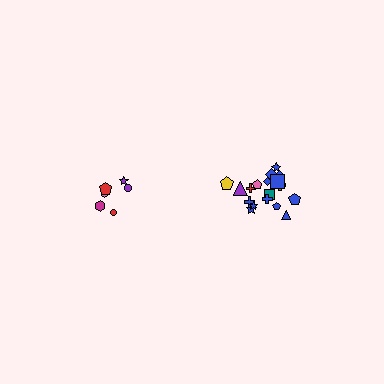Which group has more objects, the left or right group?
The right group.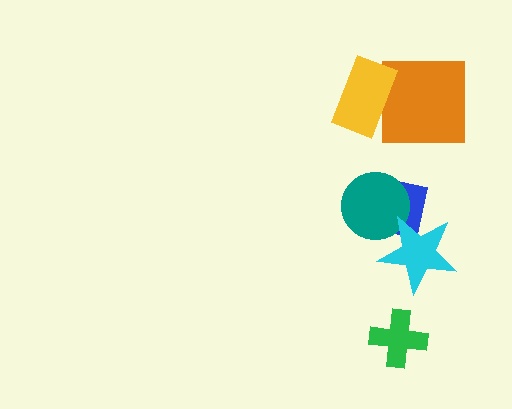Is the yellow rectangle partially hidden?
No, no other shape covers it.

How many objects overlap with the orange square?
1 object overlaps with the orange square.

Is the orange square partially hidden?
Yes, it is partially covered by another shape.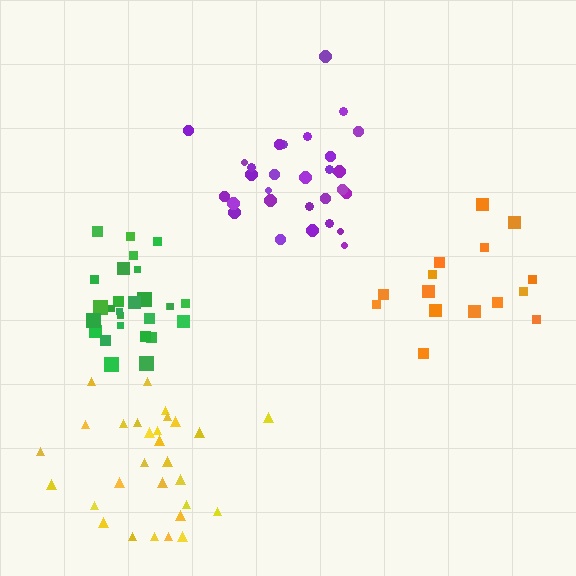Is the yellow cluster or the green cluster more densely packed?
Green.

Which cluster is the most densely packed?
Green.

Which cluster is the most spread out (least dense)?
Orange.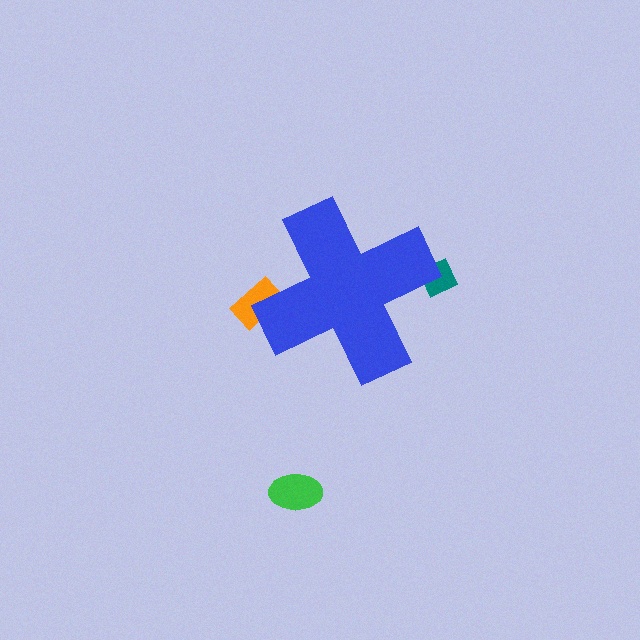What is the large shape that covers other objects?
A blue cross.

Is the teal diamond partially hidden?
Yes, the teal diamond is partially hidden behind the blue cross.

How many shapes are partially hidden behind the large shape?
2 shapes are partially hidden.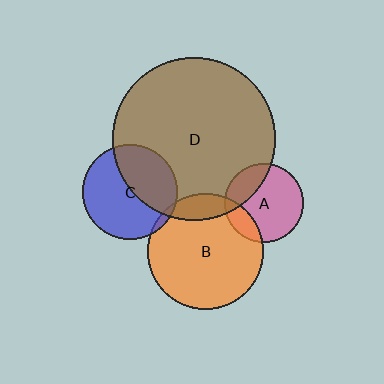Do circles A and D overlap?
Yes.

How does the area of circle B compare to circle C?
Approximately 1.5 times.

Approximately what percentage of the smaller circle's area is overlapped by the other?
Approximately 25%.